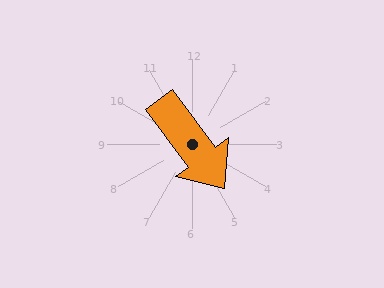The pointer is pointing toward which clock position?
Roughly 5 o'clock.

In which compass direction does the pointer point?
Southeast.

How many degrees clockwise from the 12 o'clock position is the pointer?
Approximately 144 degrees.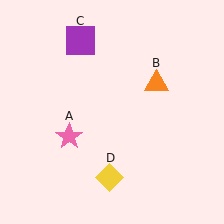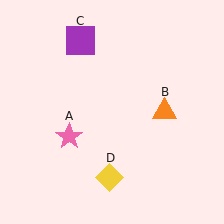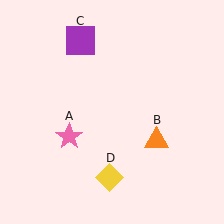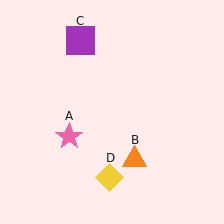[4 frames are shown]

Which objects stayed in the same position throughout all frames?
Pink star (object A) and purple square (object C) and yellow diamond (object D) remained stationary.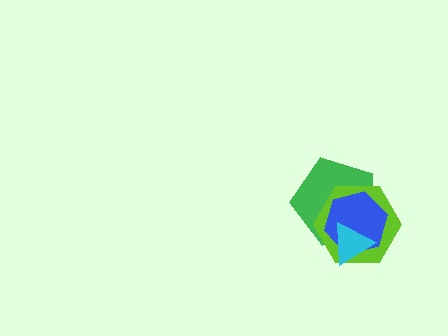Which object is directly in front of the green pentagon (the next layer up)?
The lime hexagon is directly in front of the green pentagon.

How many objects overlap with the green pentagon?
3 objects overlap with the green pentagon.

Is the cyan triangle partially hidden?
No, no other shape covers it.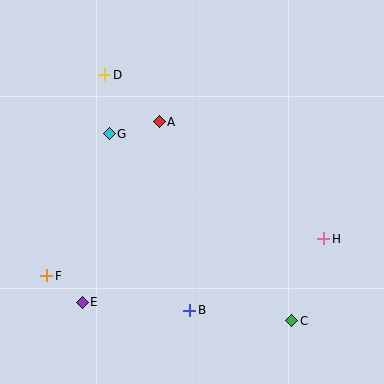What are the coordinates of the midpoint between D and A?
The midpoint between D and A is at (132, 98).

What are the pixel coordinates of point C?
Point C is at (292, 321).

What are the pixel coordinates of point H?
Point H is at (324, 239).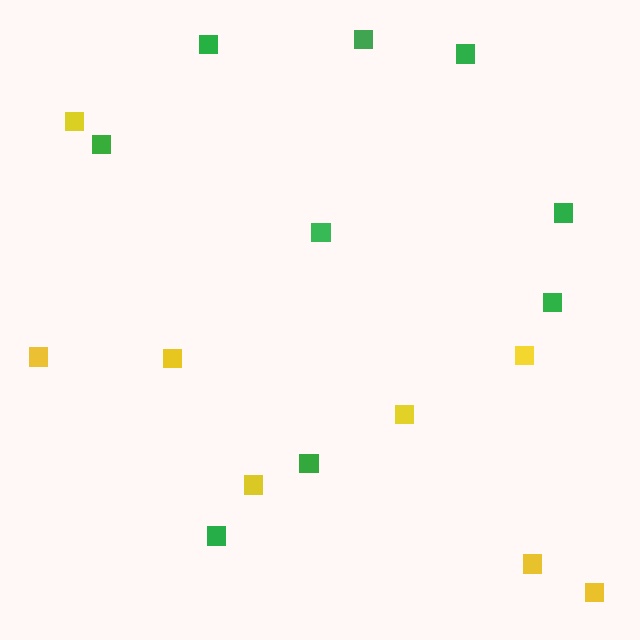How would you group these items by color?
There are 2 groups: one group of yellow squares (8) and one group of green squares (9).